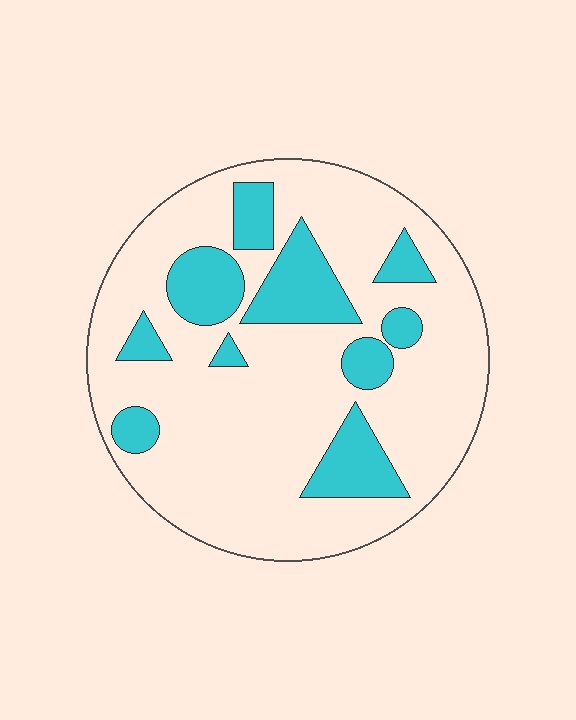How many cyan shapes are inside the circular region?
10.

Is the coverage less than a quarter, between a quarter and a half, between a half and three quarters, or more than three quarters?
Less than a quarter.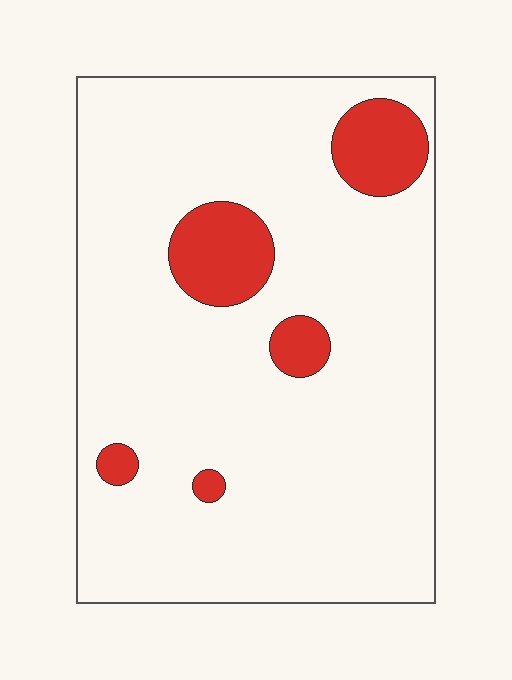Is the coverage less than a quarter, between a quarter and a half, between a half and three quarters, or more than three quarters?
Less than a quarter.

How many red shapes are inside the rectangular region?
5.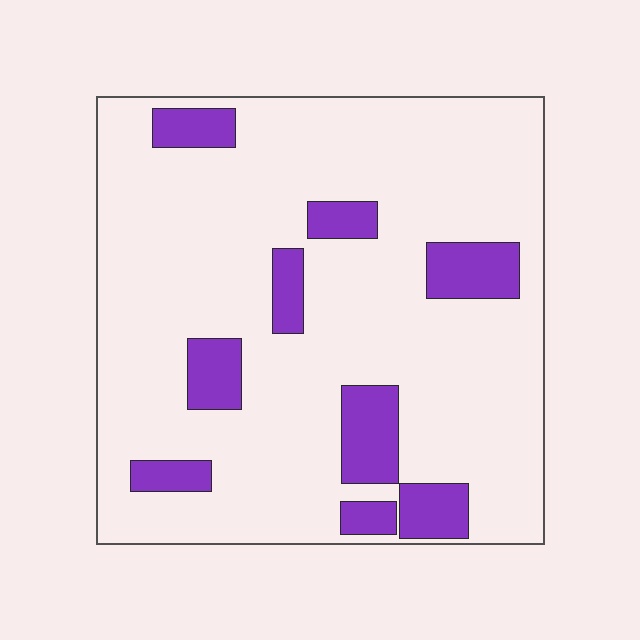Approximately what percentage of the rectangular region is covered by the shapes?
Approximately 15%.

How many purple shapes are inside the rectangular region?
9.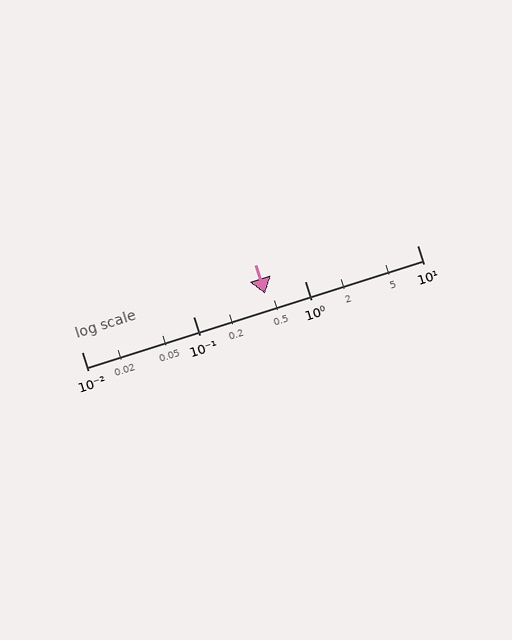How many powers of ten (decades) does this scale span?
The scale spans 3 decades, from 0.01 to 10.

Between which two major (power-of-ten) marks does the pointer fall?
The pointer is between 0.1 and 1.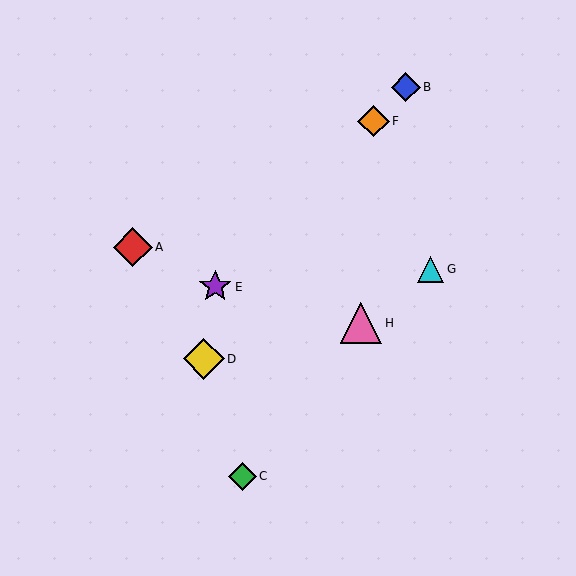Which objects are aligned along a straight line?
Objects B, E, F are aligned along a straight line.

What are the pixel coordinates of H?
Object H is at (361, 323).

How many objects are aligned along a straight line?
3 objects (B, E, F) are aligned along a straight line.